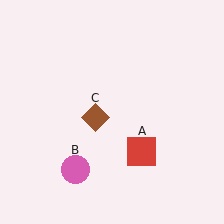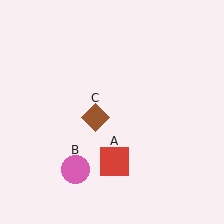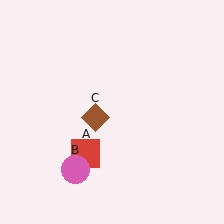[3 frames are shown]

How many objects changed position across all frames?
1 object changed position: red square (object A).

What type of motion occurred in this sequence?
The red square (object A) rotated clockwise around the center of the scene.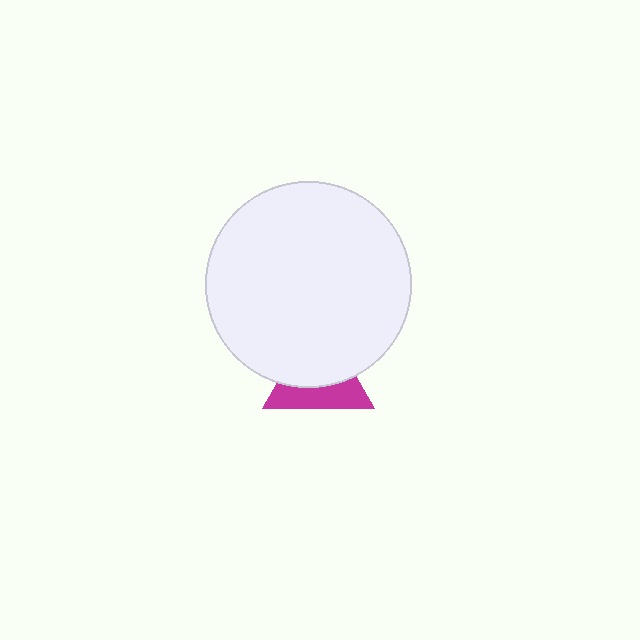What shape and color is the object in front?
The object in front is a white circle.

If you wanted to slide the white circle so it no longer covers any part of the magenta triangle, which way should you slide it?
Slide it up — that is the most direct way to separate the two shapes.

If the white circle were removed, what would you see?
You would see the complete magenta triangle.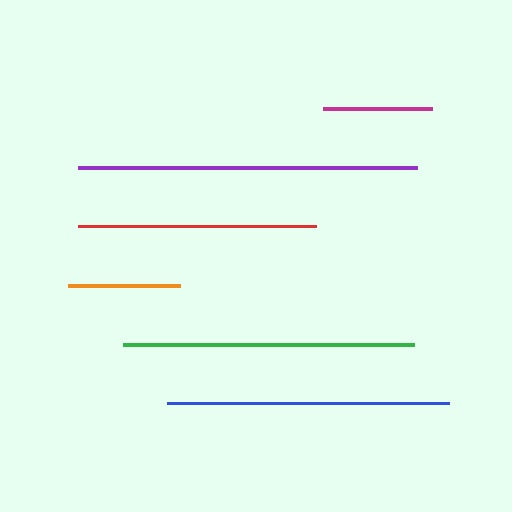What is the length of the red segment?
The red segment is approximately 237 pixels long.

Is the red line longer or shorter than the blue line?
The blue line is longer than the red line.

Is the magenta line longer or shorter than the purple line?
The purple line is longer than the magenta line.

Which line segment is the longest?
The purple line is the longest at approximately 339 pixels.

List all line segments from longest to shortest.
From longest to shortest: purple, green, blue, red, orange, magenta.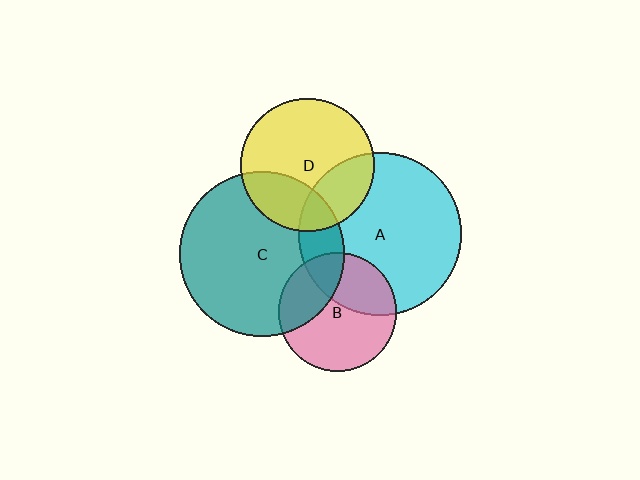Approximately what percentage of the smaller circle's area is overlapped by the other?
Approximately 15%.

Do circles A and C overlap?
Yes.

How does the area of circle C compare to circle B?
Approximately 1.9 times.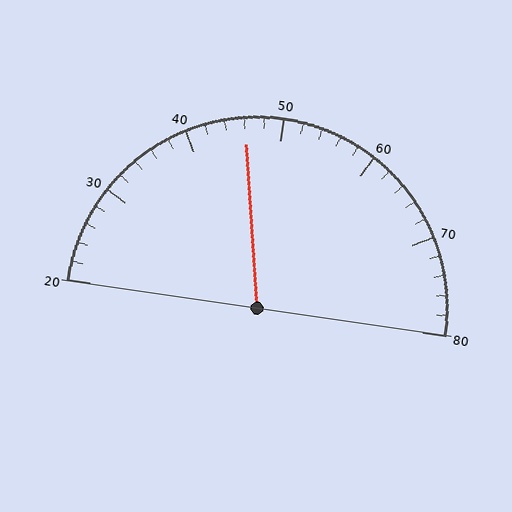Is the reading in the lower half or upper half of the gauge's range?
The reading is in the lower half of the range (20 to 80).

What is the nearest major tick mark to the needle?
The nearest major tick mark is 50.